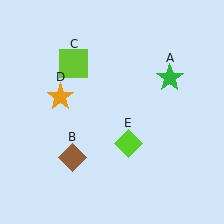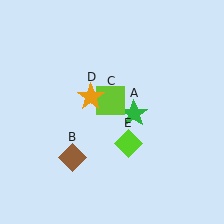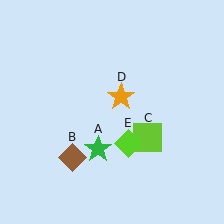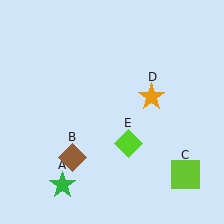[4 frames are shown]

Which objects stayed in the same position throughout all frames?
Brown diamond (object B) and lime diamond (object E) remained stationary.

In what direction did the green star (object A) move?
The green star (object A) moved down and to the left.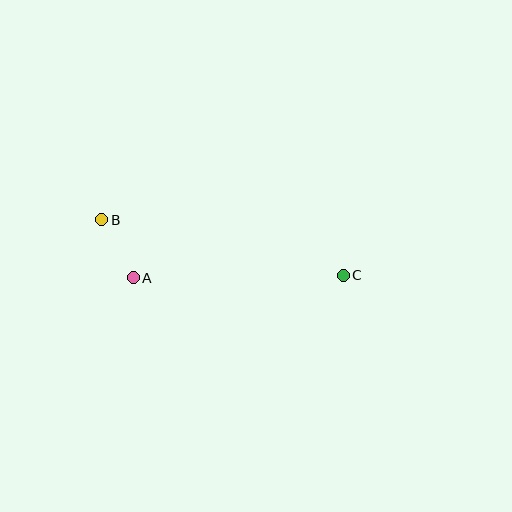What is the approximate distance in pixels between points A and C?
The distance between A and C is approximately 210 pixels.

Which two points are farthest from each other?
Points B and C are farthest from each other.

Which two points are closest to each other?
Points A and B are closest to each other.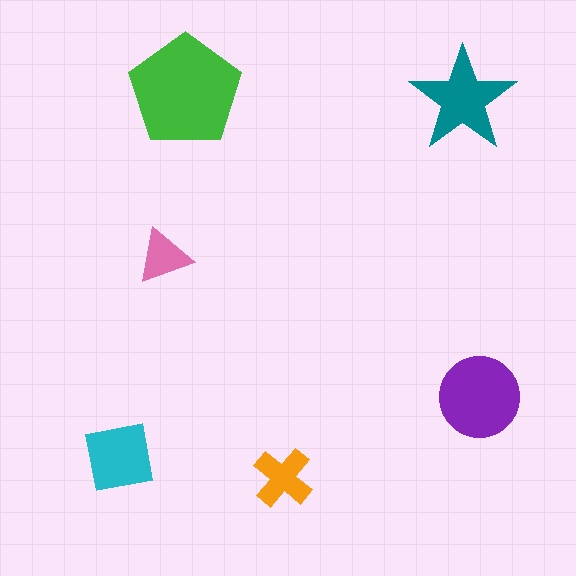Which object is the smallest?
The pink triangle.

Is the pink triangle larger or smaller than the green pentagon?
Smaller.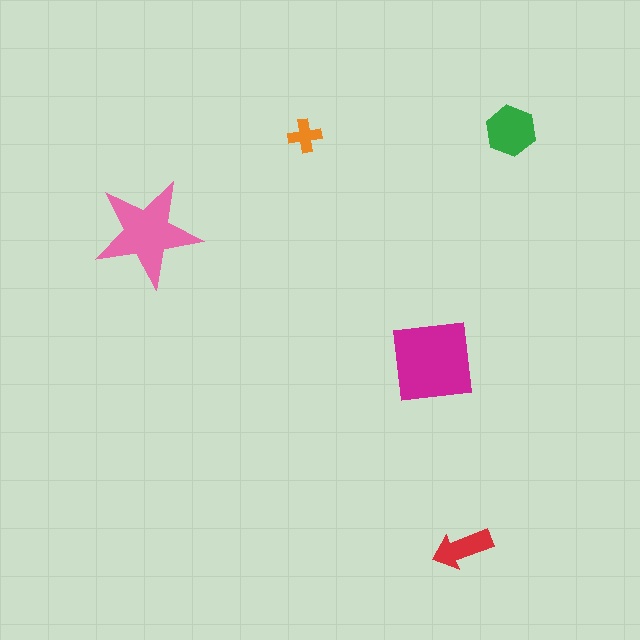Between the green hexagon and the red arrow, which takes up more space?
The green hexagon.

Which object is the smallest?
The orange cross.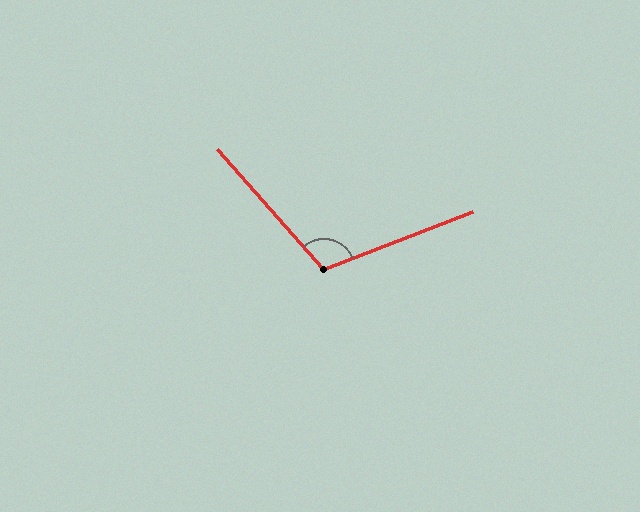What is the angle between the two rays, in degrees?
Approximately 110 degrees.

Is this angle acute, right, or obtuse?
It is obtuse.